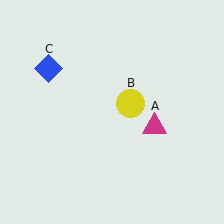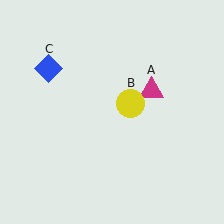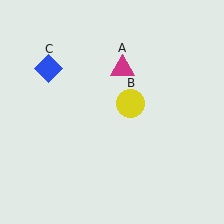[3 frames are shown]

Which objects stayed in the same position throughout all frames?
Yellow circle (object B) and blue diamond (object C) remained stationary.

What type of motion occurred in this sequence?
The magenta triangle (object A) rotated counterclockwise around the center of the scene.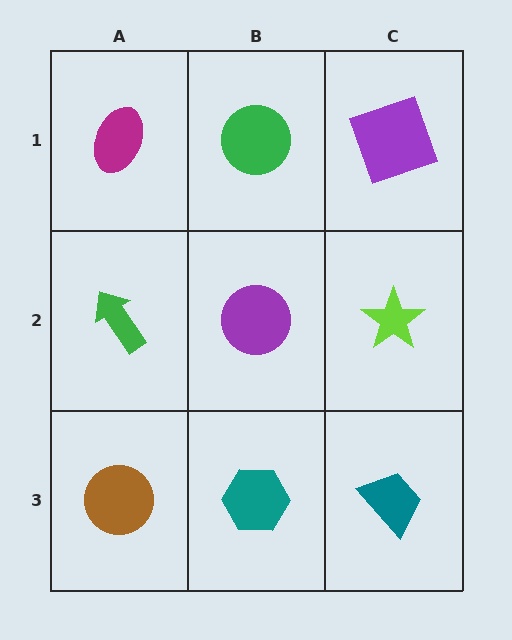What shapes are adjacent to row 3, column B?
A purple circle (row 2, column B), a brown circle (row 3, column A), a teal trapezoid (row 3, column C).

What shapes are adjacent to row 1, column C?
A lime star (row 2, column C), a green circle (row 1, column B).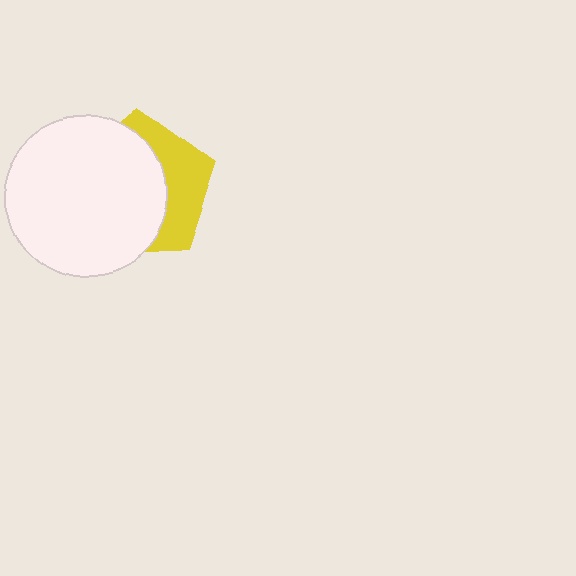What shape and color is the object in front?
The object in front is a white circle.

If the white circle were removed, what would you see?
You would see the complete yellow pentagon.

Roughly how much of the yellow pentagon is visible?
A small part of it is visible (roughly 36%).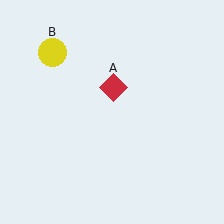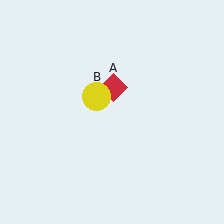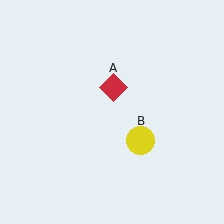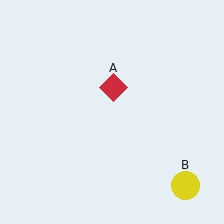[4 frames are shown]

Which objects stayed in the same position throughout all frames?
Red diamond (object A) remained stationary.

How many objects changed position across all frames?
1 object changed position: yellow circle (object B).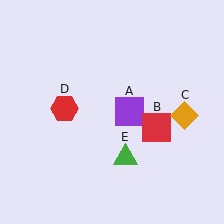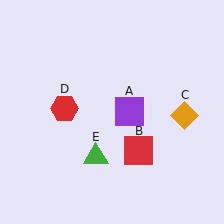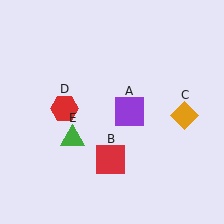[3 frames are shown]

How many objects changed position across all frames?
2 objects changed position: red square (object B), green triangle (object E).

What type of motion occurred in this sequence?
The red square (object B), green triangle (object E) rotated clockwise around the center of the scene.